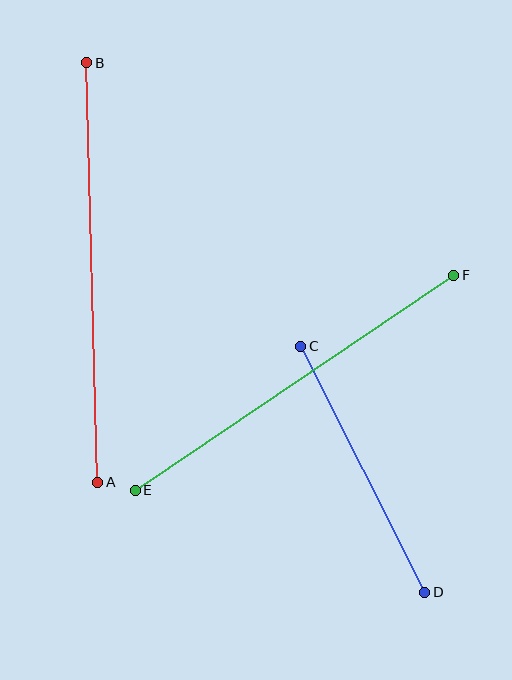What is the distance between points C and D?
The distance is approximately 275 pixels.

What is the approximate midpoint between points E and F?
The midpoint is at approximately (295, 383) pixels.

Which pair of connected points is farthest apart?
Points A and B are farthest apart.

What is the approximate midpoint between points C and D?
The midpoint is at approximately (363, 469) pixels.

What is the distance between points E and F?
The distance is approximately 384 pixels.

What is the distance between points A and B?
The distance is approximately 420 pixels.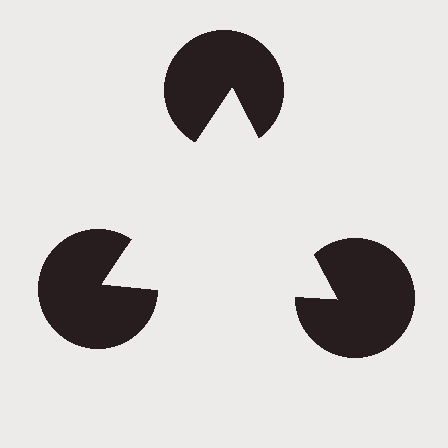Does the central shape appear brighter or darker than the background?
It typically appears slightly brighter than the background, even though no actual brightness change is drawn.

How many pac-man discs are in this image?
There are 3 — one at each vertex of the illusory triangle.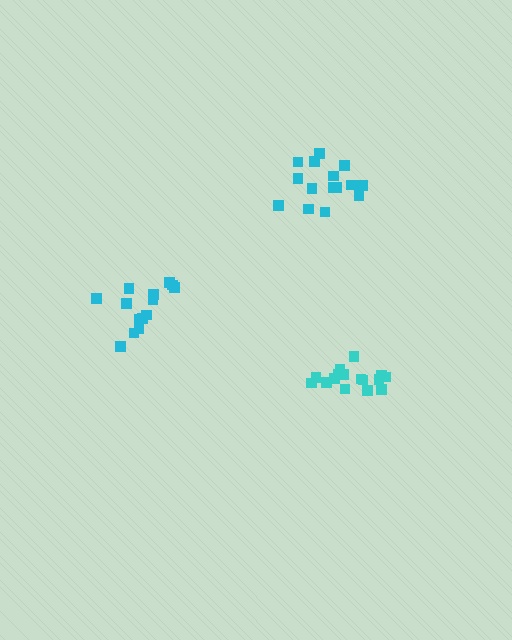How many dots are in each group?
Group 1: 14 dots, Group 2: 16 dots, Group 3: 15 dots (45 total).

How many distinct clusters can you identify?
There are 3 distinct clusters.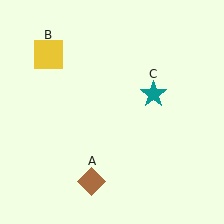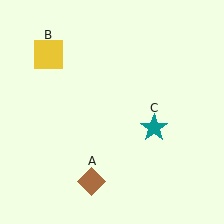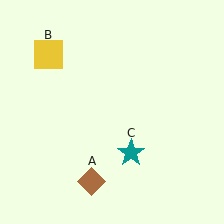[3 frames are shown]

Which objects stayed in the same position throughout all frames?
Brown diamond (object A) and yellow square (object B) remained stationary.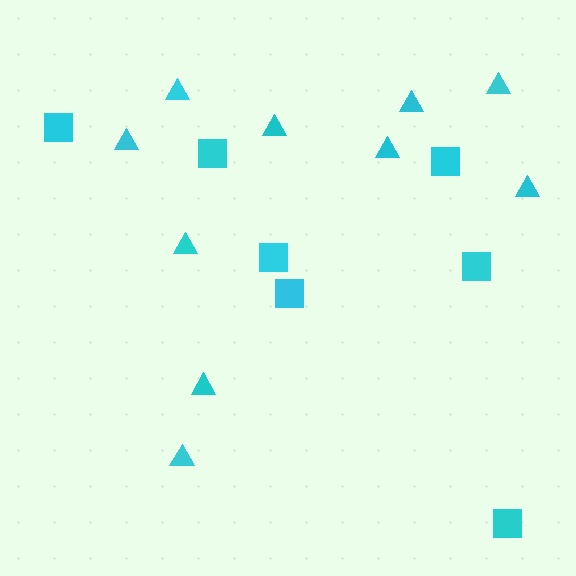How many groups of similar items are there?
There are 2 groups: one group of squares (7) and one group of triangles (10).